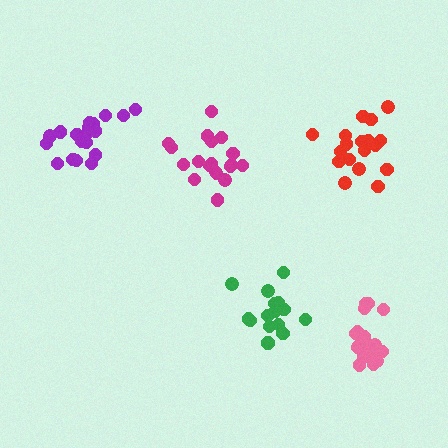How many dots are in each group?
Group 1: 19 dots, Group 2: 20 dots, Group 3: 20 dots, Group 4: 16 dots, Group 5: 19 dots (94 total).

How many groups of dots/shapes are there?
There are 5 groups.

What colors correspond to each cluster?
The clusters are colored: magenta, red, pink, green, purple.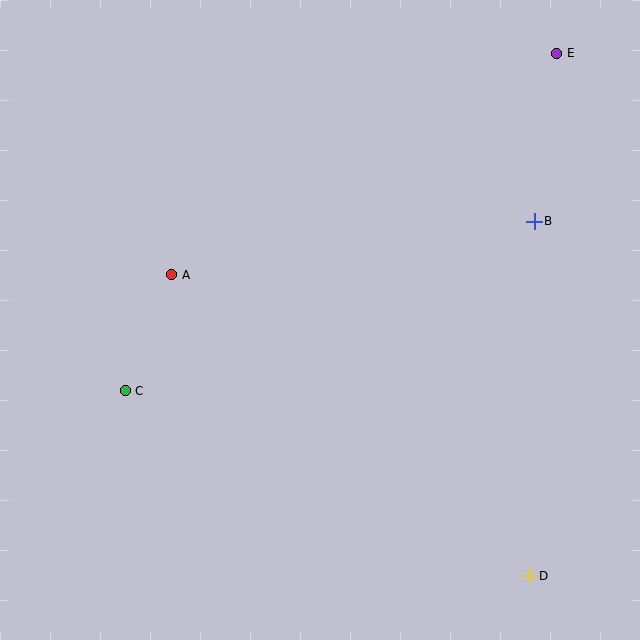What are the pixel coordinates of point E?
Point E is at (557, 53).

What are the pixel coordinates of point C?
Point C is at (125, 391).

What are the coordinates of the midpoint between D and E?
The midpoint between D and E is at (543, 315).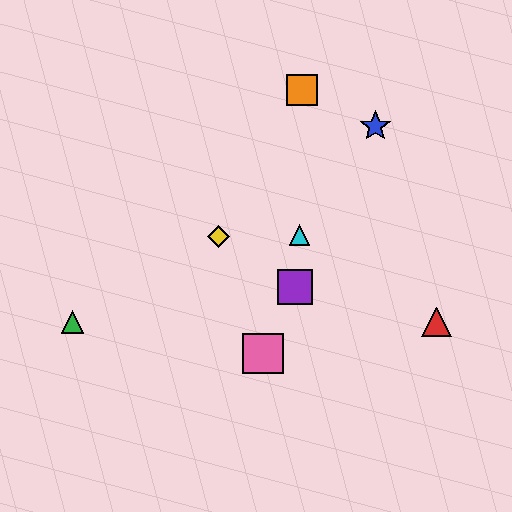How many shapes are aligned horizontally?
2 shapes (the red triangle, the green triangle) are aligned horizontally.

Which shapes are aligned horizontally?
The red triangle, the green triangle are aligned horizontally.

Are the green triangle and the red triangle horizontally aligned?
Yes, both are at y≈322.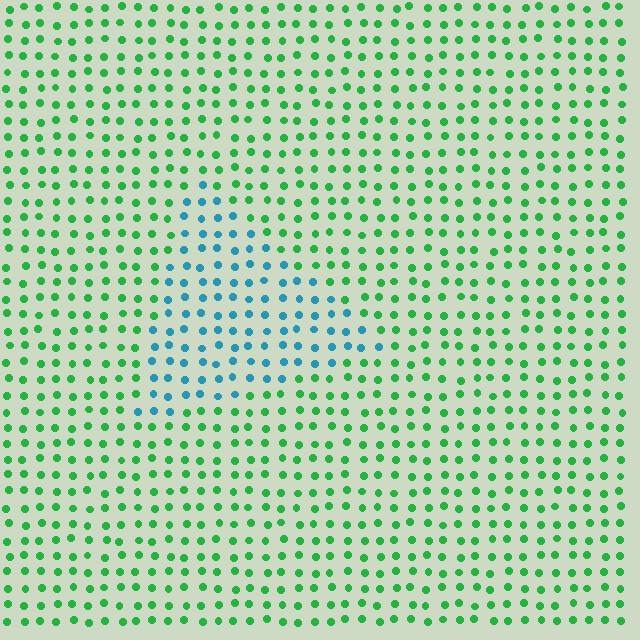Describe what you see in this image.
The image is filled with small green elements in a uniform arrangement. A triangle-shaped region is visible where the elements are tinted to a slightly different hue, forming a subtle color boundary.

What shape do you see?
I see a triangle.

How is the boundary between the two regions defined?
The boundary is defined purely by a slight shift in hue (about 61 degrees). Spacing, size, and orientation are identical on both sides.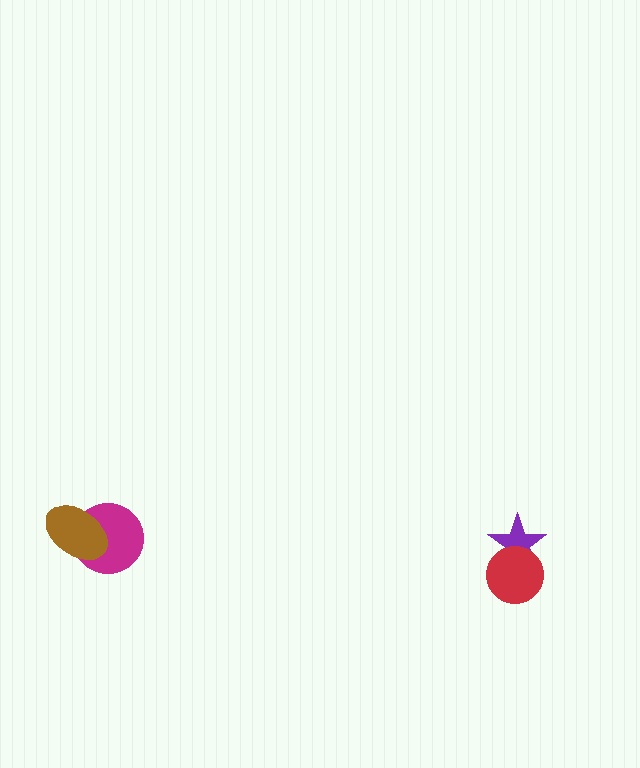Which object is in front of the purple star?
The red circle is in front of the purple star.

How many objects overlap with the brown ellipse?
1 object overlaps with the brown ellipse.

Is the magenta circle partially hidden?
Yes, it is partially covered by another shape.